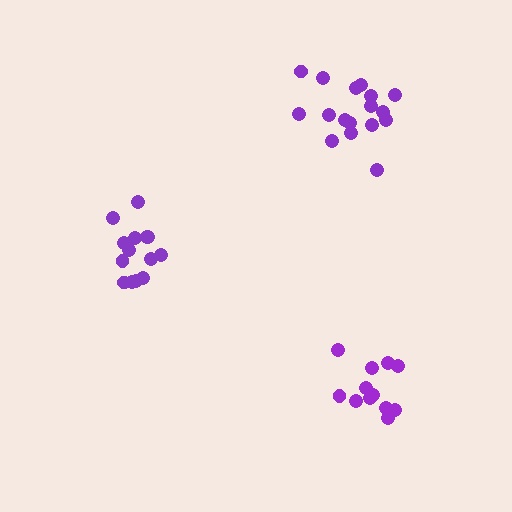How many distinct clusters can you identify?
There are 3 distinct clusters.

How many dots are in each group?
Group 1: 17 dots, Group 2: 14 dots, Group 3: 12 dots (43 total).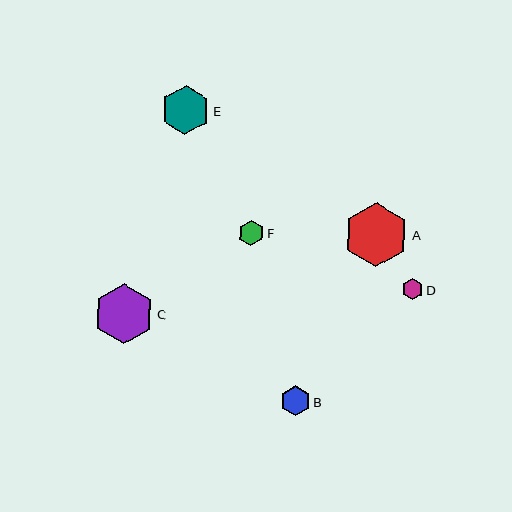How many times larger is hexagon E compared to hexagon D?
Hexagon E is approximately 2.4 times the size of hexagon D.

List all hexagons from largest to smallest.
From largest to smallest: A, C, E, B, F, D.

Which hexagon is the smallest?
Hexagon D is the smallest with a size of approximately 21 pixels.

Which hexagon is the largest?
Hexagon A is the largest with a size of approximately 65 pixels.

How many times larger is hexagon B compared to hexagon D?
Hexagon B is approximately 1.4 times the size of hexagon D.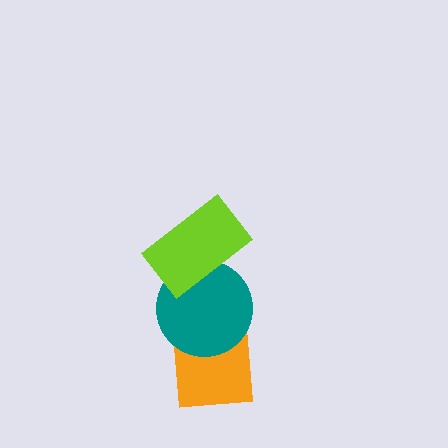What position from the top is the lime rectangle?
The lime rectangle is 1st from the top.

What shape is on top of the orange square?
The teal circle is on top of the orange square.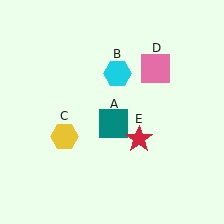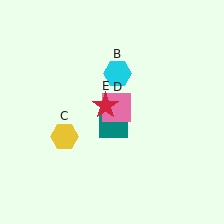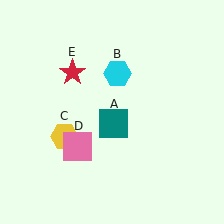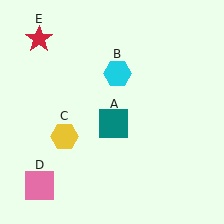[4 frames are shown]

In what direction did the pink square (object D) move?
The pink square (object D) moved down and to the left.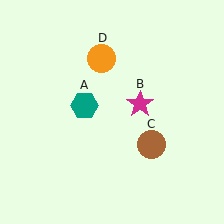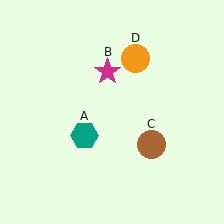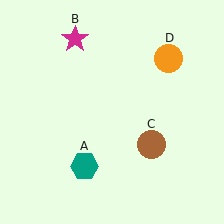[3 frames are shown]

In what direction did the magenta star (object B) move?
The magenta star (object B) moved up and to the left.